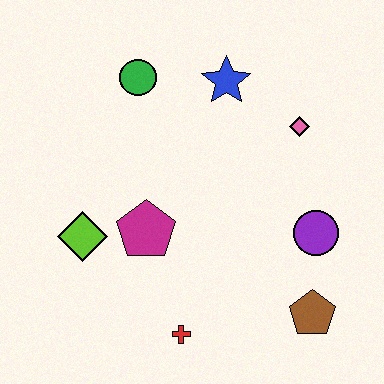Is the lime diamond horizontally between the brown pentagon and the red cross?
No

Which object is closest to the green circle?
The blue star is closest to the green circle.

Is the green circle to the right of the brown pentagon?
No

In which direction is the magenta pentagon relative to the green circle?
The magenta pentagon is below the green circle.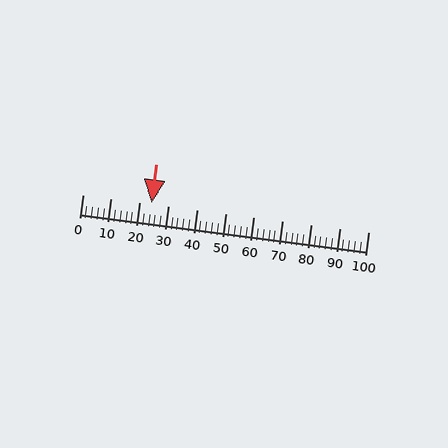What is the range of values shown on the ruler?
The ruler shows values from 0 to 100.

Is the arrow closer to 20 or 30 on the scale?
The arrow is closer to 20.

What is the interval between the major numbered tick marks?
The major tick marks are spaced 10 units apart.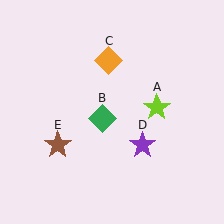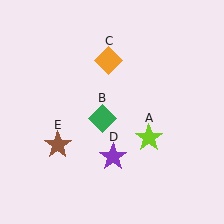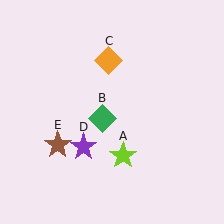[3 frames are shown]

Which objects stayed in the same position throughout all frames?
Green diamond (object B) and orange diamond (object C) and brown star (object E) remained stationary.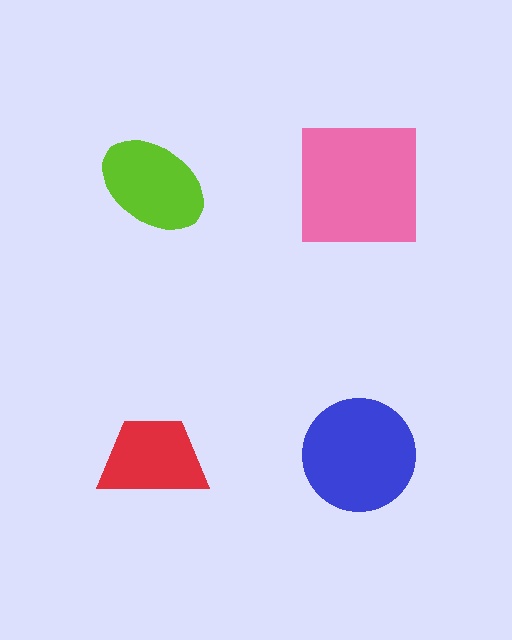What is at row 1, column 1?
A lime ellipse.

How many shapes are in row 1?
2 shapes.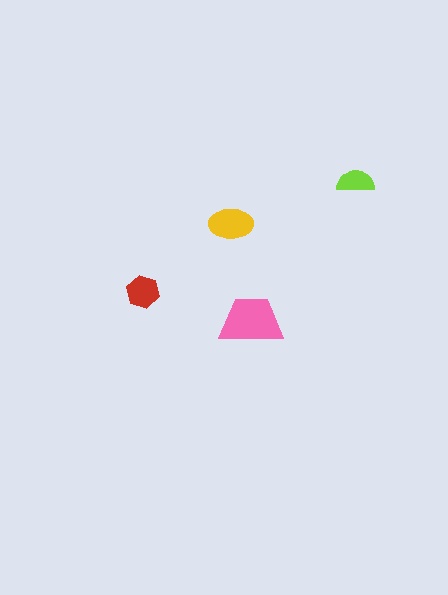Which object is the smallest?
The lime semicircle.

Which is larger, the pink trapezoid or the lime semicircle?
The pink trapezoid.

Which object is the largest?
The pink trapezoid.